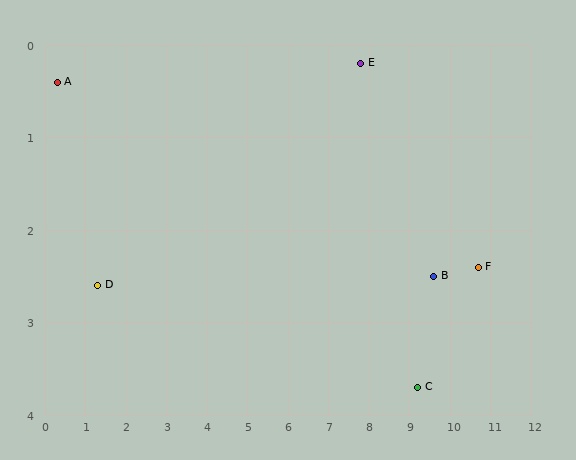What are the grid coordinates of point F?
Point F is at approximately (10.7, 2.4).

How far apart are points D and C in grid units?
Points D and C are about 8.0 grid units apart.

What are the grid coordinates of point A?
Point A is at approximately (0.3, 0.4).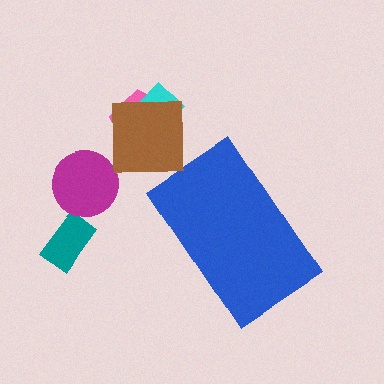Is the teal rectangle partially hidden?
No, the teal rectangle is fully visible.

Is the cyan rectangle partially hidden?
No, the cyan rectangle is fully visible.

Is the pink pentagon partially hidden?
No, the pink pentagon is fully visible.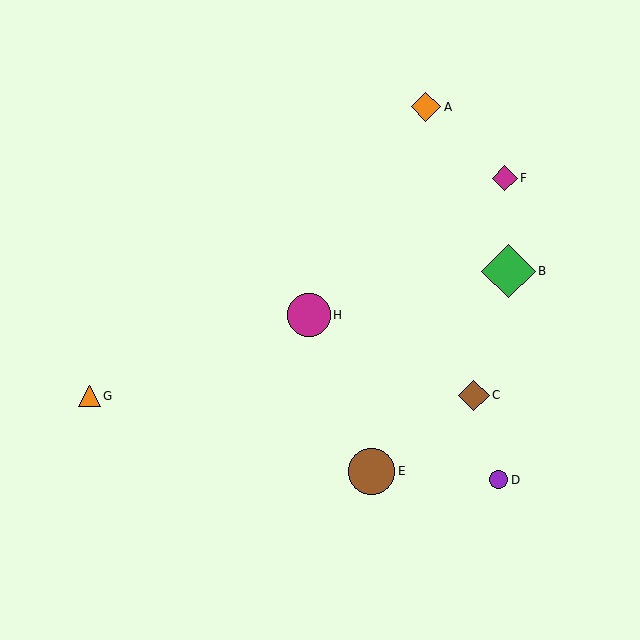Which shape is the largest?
The green diamond (labeled B) is the largest.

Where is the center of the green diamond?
The center of the green diamond is at (508, 271).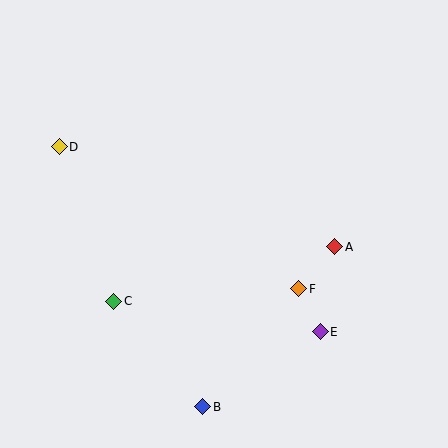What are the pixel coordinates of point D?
Point D is at (59, 147).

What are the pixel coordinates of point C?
Point C is at (114, 301).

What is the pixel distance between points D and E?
The distance between D and E is 320 pixels.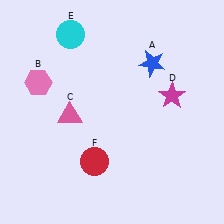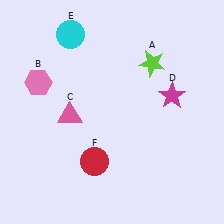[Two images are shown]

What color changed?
The star (A) changed from blue in Image 1 to lime in Image 2.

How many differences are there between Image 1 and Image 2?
There is 1 difference between the two images.